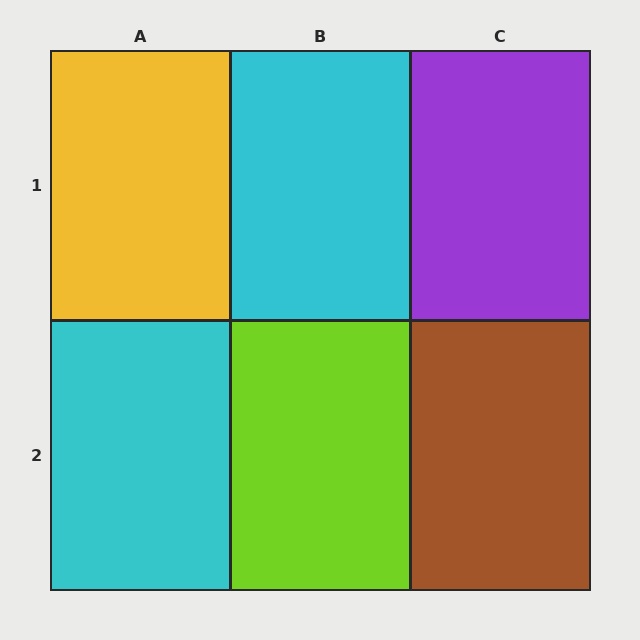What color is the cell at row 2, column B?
Lime.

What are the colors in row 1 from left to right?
Yellow, cyan, purple.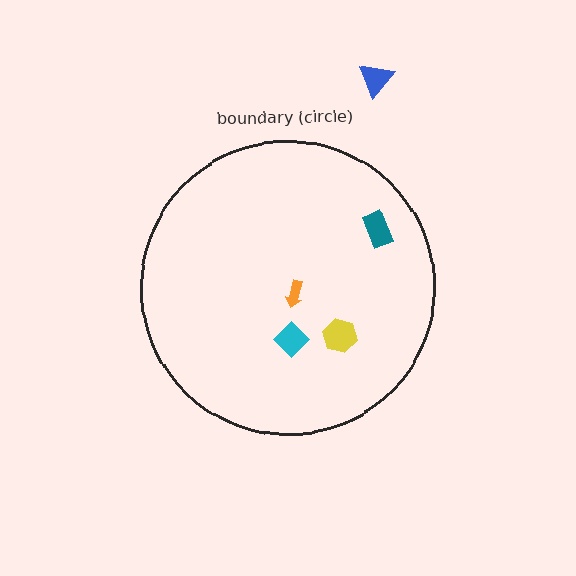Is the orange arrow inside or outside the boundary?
Inside.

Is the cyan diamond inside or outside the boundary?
Inside.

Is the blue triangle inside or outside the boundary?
Outside.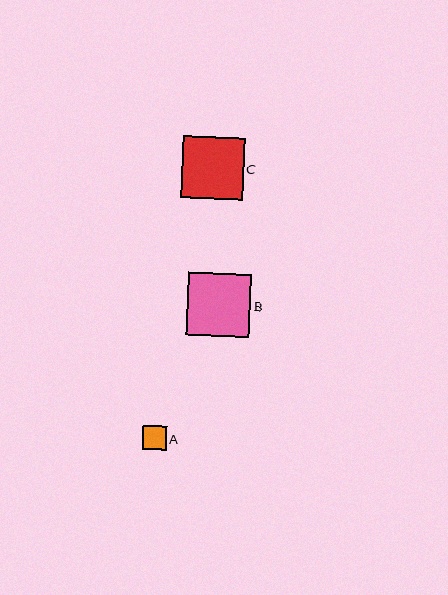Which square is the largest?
Square B is the largest with a size of approximately 63 pixels.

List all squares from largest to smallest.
From largest to smallest: B, C, A.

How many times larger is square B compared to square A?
Square B is approximately 2.7 times the size of square A.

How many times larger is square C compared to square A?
Square C is approximately 2.6 times the size of square A.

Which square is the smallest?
Square A is the smallest with a size of approximately 23 pixels.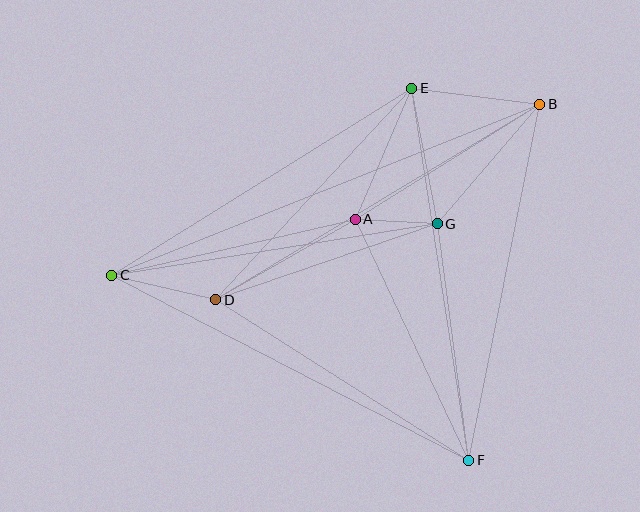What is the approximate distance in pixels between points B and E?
The distance between B and E is approximately 129 pixels.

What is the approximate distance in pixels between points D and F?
The distance between D and F is approximately 300 pixels.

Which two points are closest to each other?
Points A and G are closest to each other.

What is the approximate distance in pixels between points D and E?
The distance between D and E is approximately 289 pixels.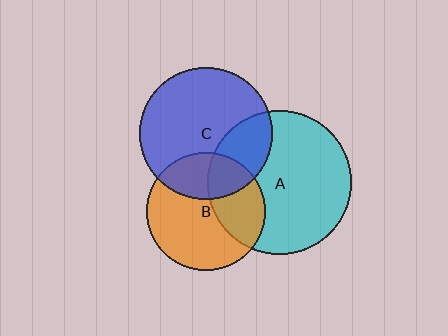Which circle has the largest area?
Circle A (cyan).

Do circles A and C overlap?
Yes.